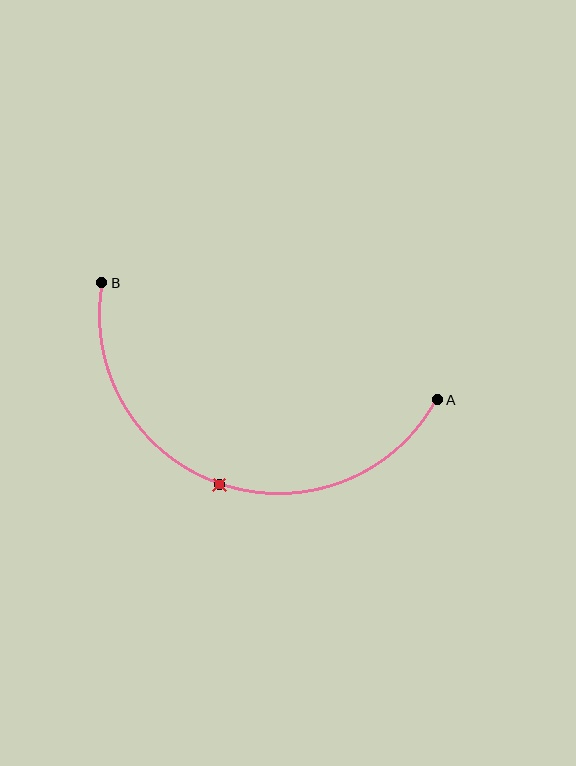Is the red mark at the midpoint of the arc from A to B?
Yes. The red mark lies on the arc at equal arc-length from both A and B — it is the arc midpoint.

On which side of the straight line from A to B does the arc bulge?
The arc bulges below the straight line connecting A and B.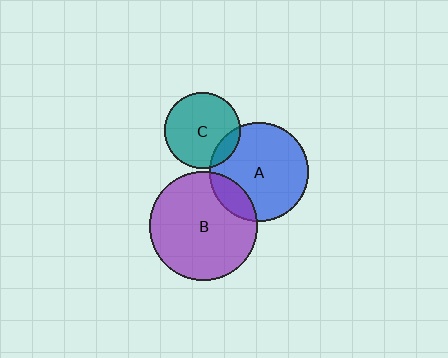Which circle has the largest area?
Circle B (purple).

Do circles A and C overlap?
Yes.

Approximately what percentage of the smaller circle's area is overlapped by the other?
Approximately 15%.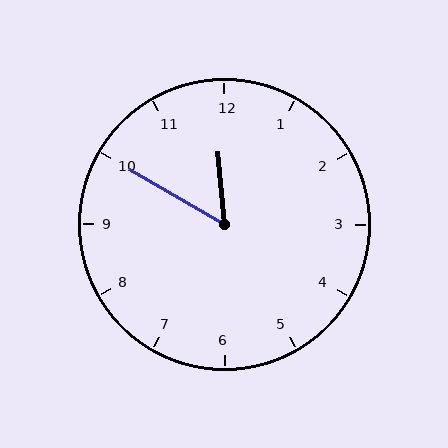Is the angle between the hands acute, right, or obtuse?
It is acute.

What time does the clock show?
11:50.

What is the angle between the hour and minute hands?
Approximately 55 degrees.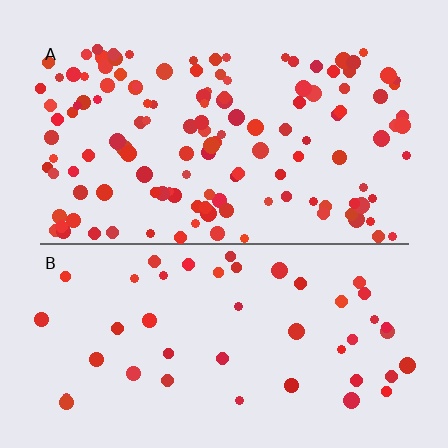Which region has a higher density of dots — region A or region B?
A (the top).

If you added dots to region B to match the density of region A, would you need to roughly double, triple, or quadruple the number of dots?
Approximately triple.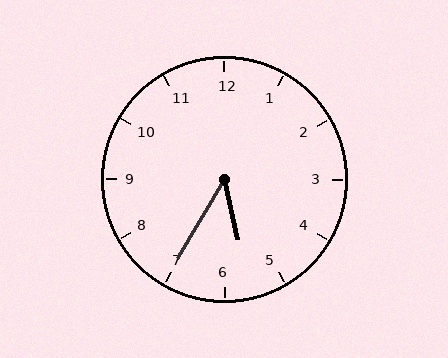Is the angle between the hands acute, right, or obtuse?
It is acute.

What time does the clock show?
5:35.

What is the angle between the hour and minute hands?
Approximately 42 degrees.